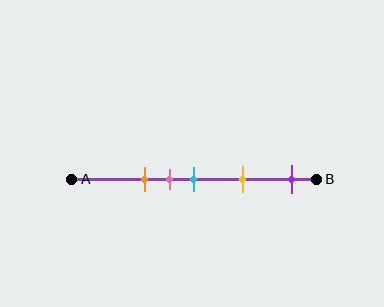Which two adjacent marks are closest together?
The pink and cyan marks are the closest adjacent pair.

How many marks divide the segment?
There are 5 marks dividing the segment.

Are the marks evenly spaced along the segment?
No, the marks are not evenly spaced.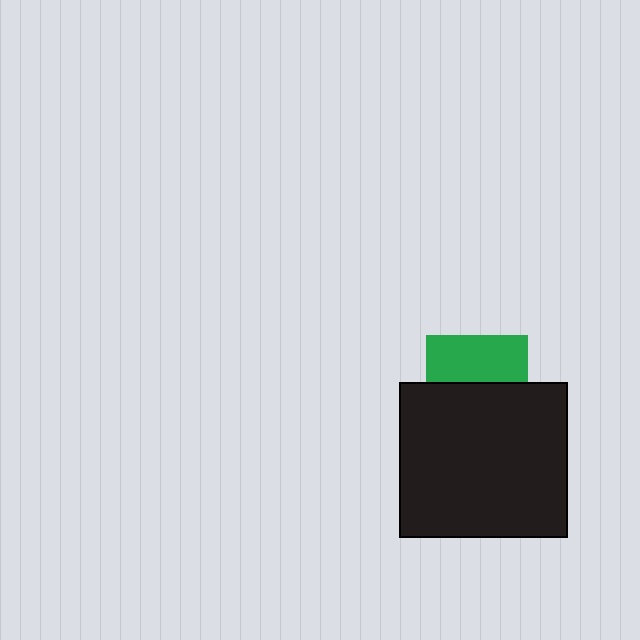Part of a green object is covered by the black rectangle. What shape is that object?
It is a square.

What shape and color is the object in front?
The object in front is a black rectangle.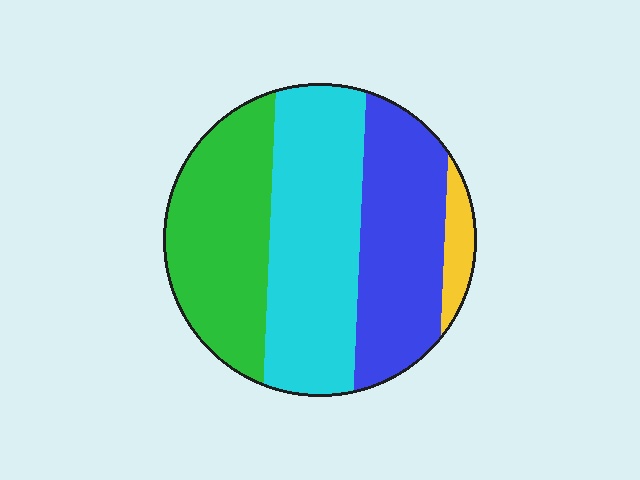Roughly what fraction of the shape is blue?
Blue covers 28% of the shape.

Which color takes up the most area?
Cyan, at roughly 35%.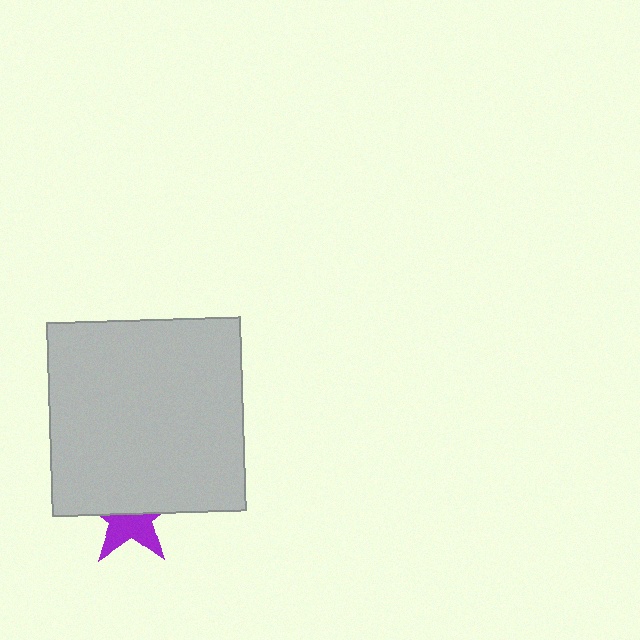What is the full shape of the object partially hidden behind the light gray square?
The partially hidden object is a purple star.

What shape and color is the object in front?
The object in front is a light gray square.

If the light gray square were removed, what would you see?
You would see the complete purple star.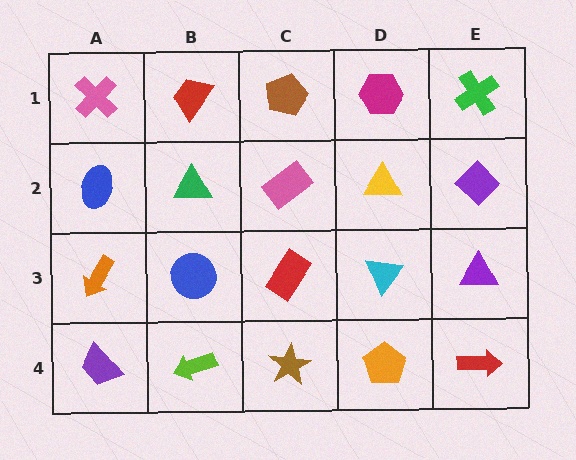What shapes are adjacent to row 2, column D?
A magenta hexagon (row 1, column D), a cyan triangle (row 3, column D), a pink rectangle (row 2, column C), a purple diamond (row 2, column E).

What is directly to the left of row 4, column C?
A lime arrow.